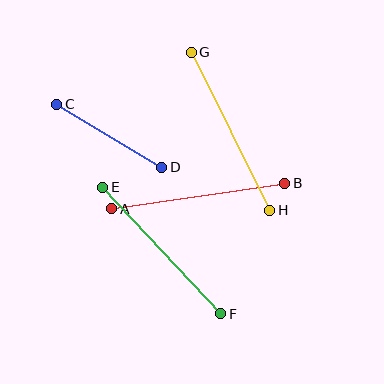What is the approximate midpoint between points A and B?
The midpoint is at approximately (198, 196) pixels.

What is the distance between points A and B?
The distance is approximately 175 pixels.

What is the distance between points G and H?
The distance is approximately 176 pixels.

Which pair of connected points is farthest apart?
Points G and H are farthest apart.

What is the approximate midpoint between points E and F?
The midpoint is at approximately (162, 250) pixels.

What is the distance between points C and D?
The distance is approximately 122 pixels.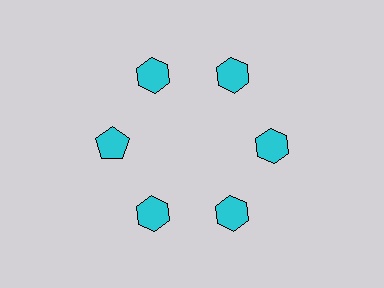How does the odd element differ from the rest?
It has a different shape: pentagon instead of hexagon.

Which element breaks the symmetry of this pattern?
The cyan pentagon at roughly the 9 o'clock position breaks the symmetry. All other shapes are cyan hexagons.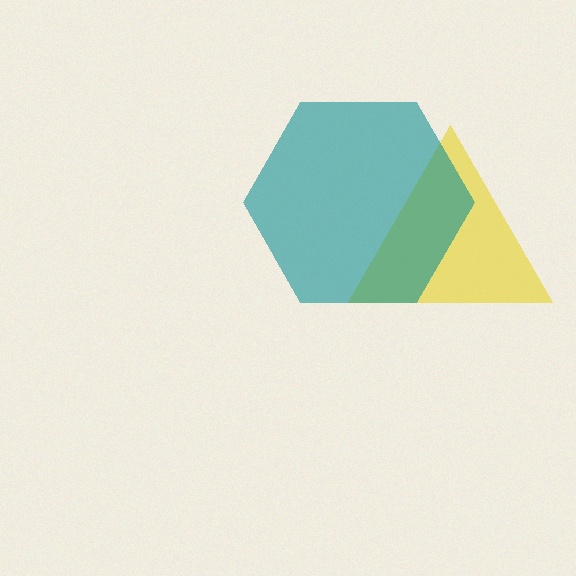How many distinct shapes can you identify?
There are 2 distinct shapes: a yellow triangle, a teal hexagon.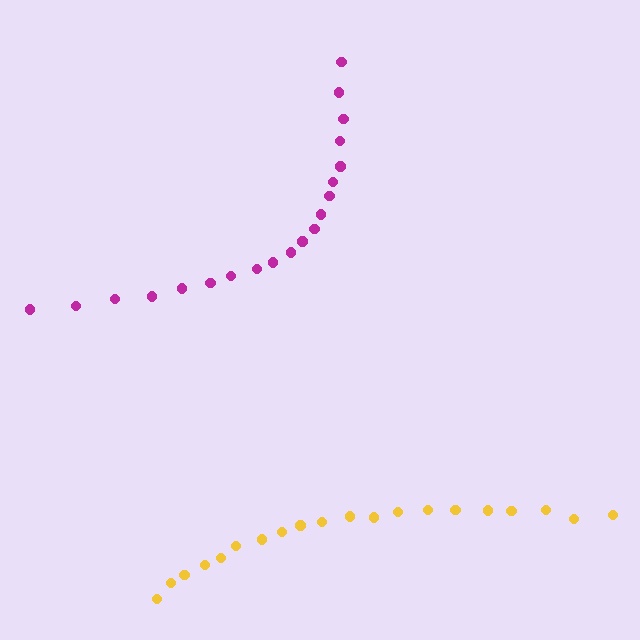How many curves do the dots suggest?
There are 2 distinct paths.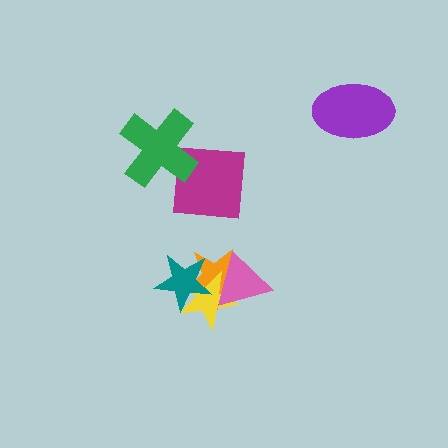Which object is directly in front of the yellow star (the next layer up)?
The teal star is directly in front of the yellow star.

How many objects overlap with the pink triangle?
2 objects overlap with the pink triangle.